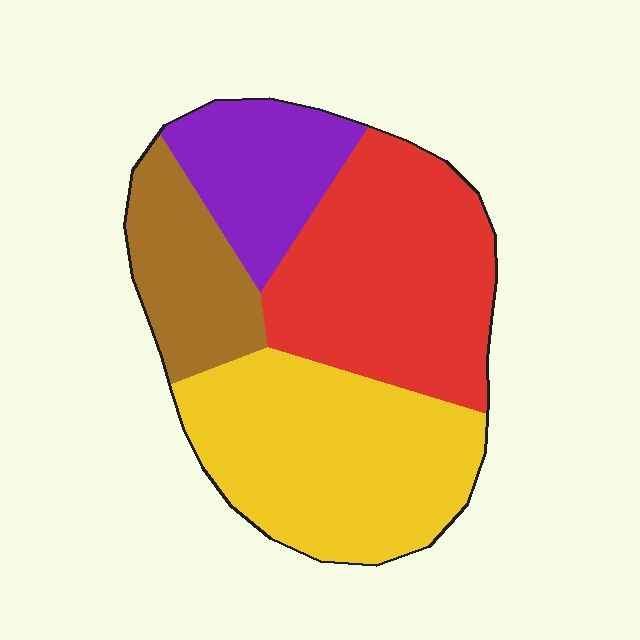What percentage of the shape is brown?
Brown covers about 15% of the shape.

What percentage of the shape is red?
Red takes up between a third and a half of the shape.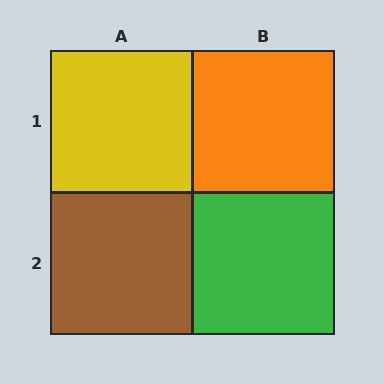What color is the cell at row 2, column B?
Green.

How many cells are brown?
1 cell is brown.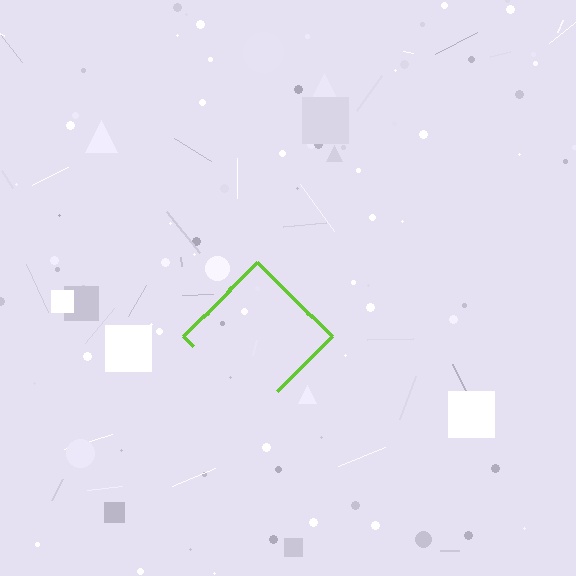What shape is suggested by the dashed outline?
The dashed outline suggests a diamond.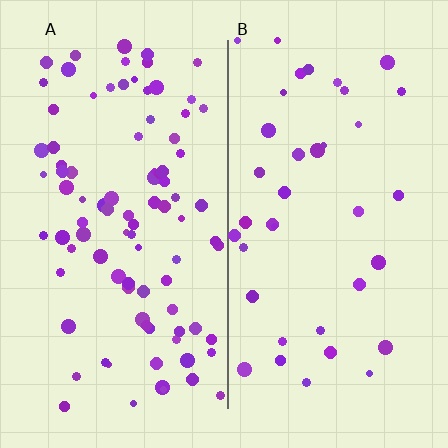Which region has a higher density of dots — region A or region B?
A (the left).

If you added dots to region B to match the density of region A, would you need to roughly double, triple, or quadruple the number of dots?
Approximately double.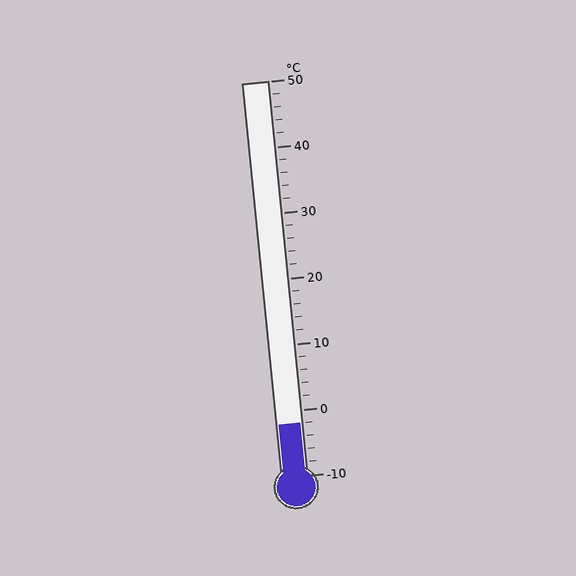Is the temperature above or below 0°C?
The temperature is below 0°C.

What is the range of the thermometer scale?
The thermometer scale ranges from -10°C to 50°C.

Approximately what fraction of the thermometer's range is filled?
The thermometer is filled to approximately 15% of its range.